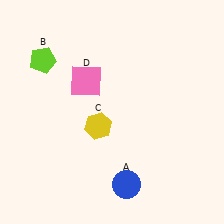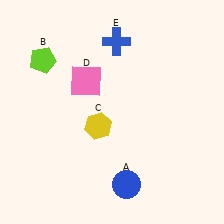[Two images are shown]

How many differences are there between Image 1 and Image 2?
There is 1 difference between the two images.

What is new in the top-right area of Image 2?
A blue cross (E) was added in the top-right area of Image 2.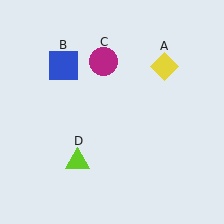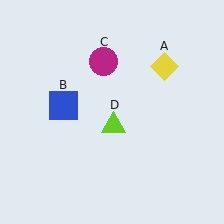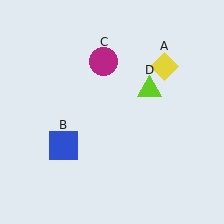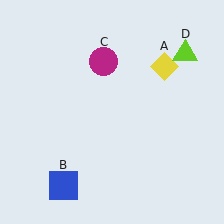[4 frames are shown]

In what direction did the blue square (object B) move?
The blue square (object B) moved down.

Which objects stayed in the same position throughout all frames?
Yellow diamond (object A) and magenta circle (object C) remained stationary.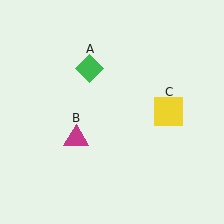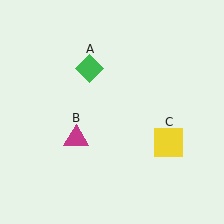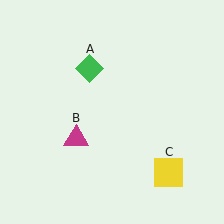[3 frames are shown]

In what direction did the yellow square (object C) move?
The yellow square (object C) moved down.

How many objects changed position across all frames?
1 object changed position: yellow square (object C).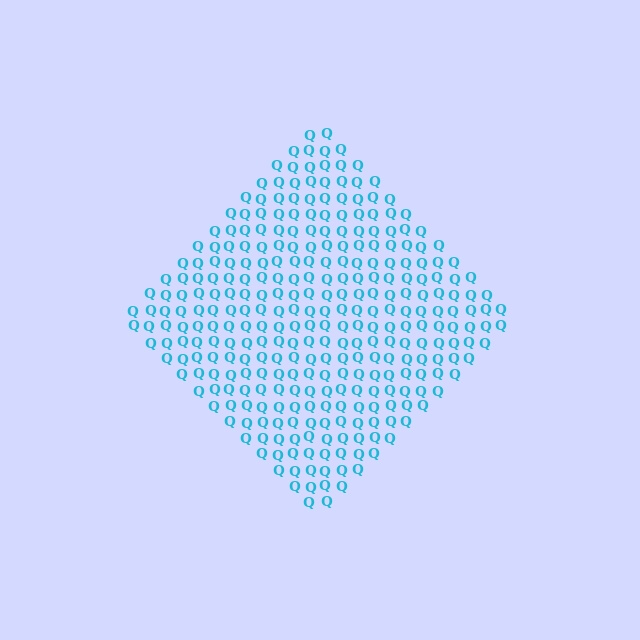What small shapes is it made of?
It is made of small letter Q's.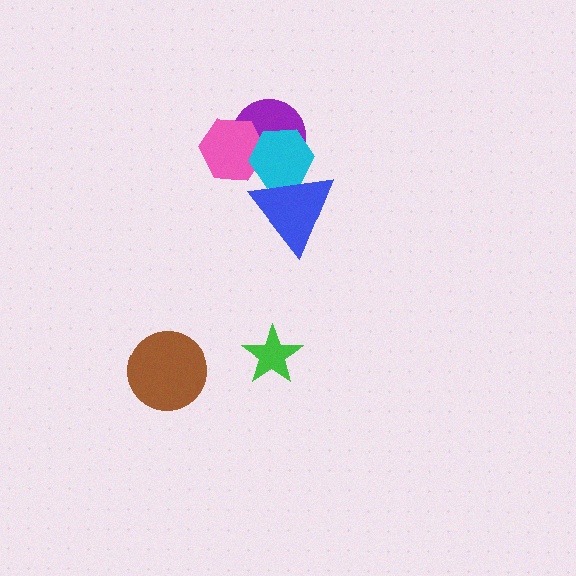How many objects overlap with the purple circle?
2 objects overlap with the purple circle.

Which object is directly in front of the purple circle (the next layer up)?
The pink hexagon is directly in front of the purple circle.